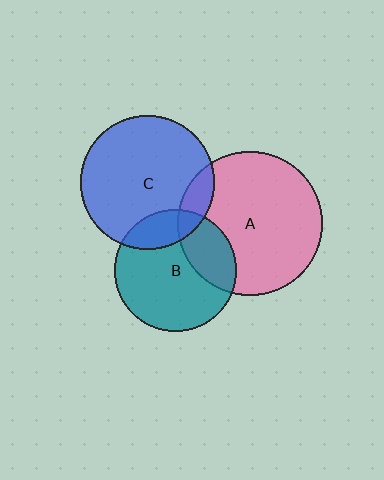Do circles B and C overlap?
Yes.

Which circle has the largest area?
Circle A (pink).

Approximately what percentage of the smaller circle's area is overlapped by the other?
Approximately 20%.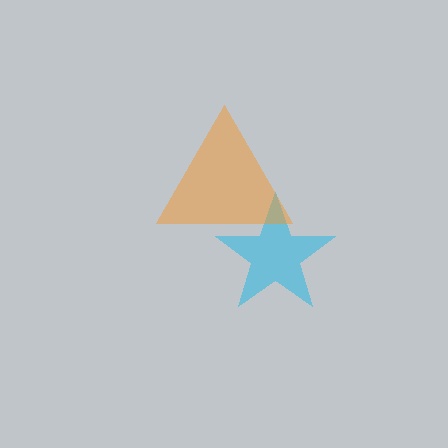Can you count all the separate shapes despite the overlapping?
Yes, there are 2 separate shapes.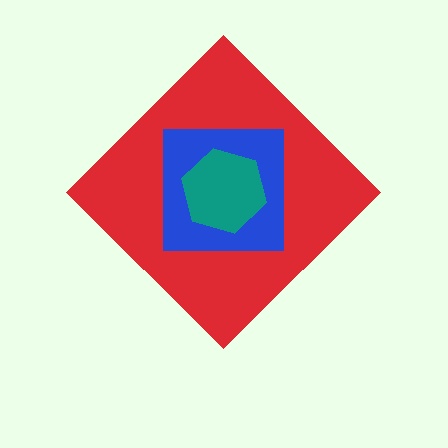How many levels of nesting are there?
3.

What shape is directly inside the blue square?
The teal hexagon.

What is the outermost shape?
The red diamond.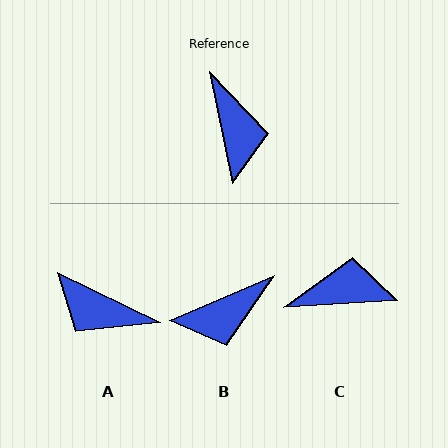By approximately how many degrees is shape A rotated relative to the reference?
Approximately 127 degrees clockwise.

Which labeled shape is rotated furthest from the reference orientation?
A, about 127 degrees away.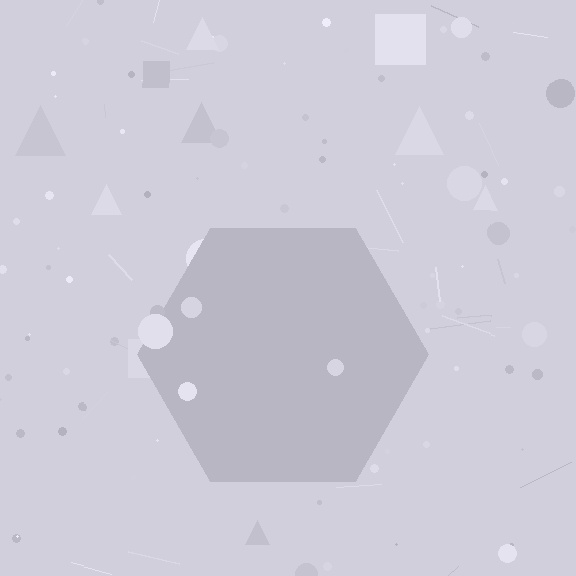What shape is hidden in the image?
A hexagon is hidden in the image.